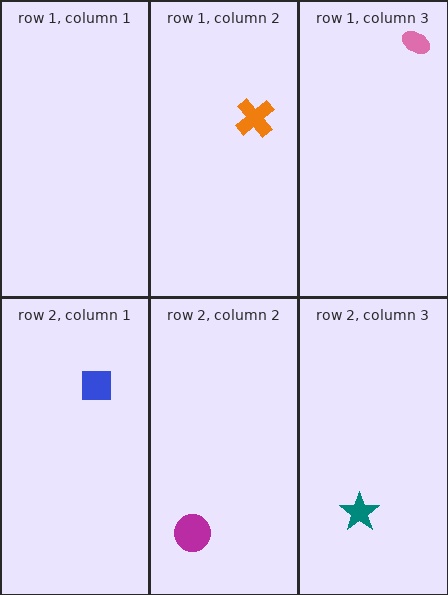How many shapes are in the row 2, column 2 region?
1.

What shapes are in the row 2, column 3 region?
The teal star.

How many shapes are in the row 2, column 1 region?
1.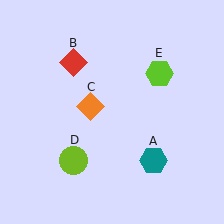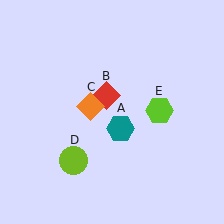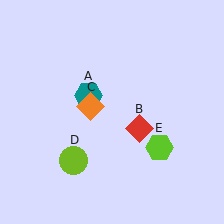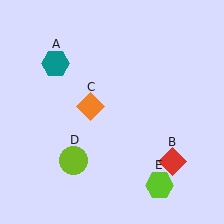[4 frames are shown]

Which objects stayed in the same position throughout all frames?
Orange diamond (object C) and lime circle (object D) remained stationary.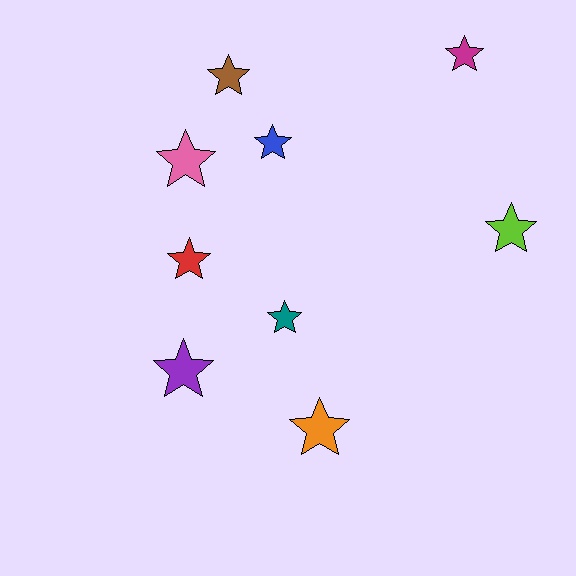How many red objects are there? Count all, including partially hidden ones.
There is 1 red object.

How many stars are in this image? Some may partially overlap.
There are 9 stars.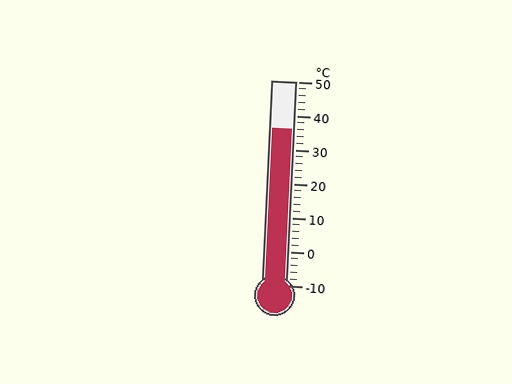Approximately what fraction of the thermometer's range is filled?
The thermometer is filled to approximately 75% of its range.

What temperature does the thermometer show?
The thermometer shows approximately 36°C.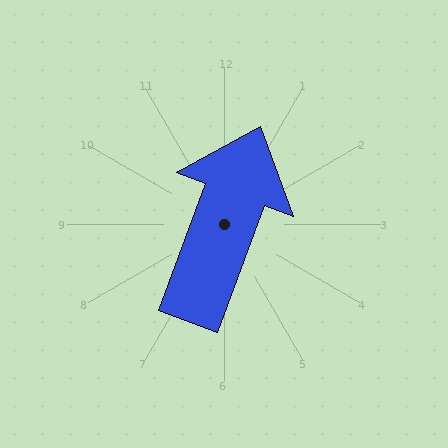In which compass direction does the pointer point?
North.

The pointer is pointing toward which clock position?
Roughly 1 o'clock.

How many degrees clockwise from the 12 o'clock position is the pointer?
Approximately 20 degrees.